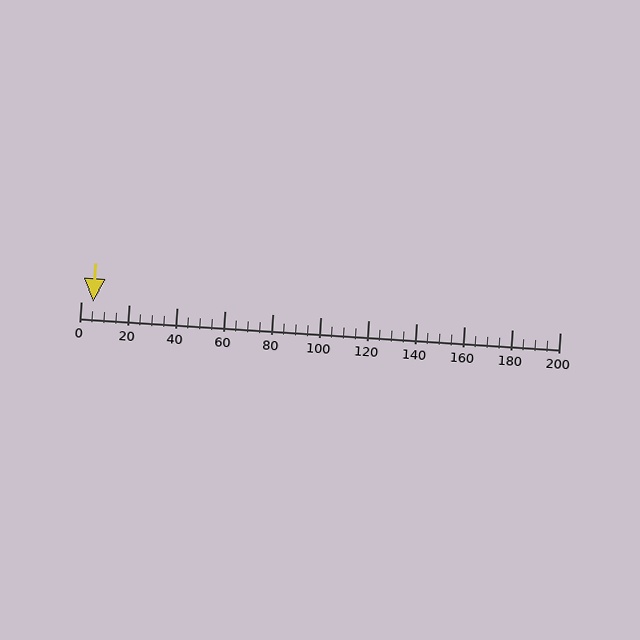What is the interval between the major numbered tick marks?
The major tick marks are spaced 20 units apart.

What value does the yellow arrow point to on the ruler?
The yellow arrow points to approximately 5.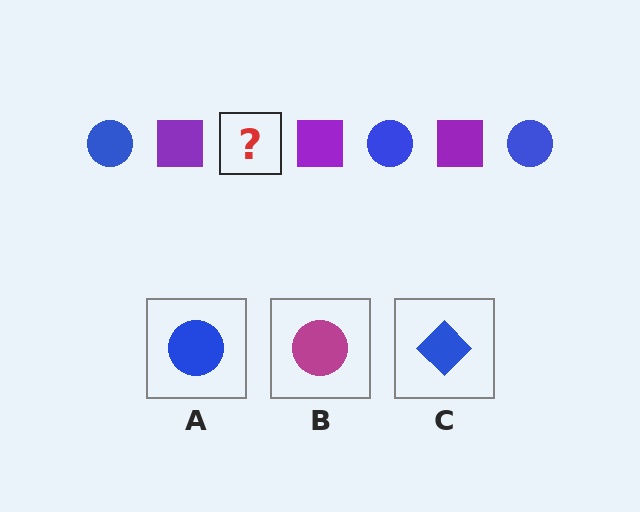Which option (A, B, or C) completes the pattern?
A.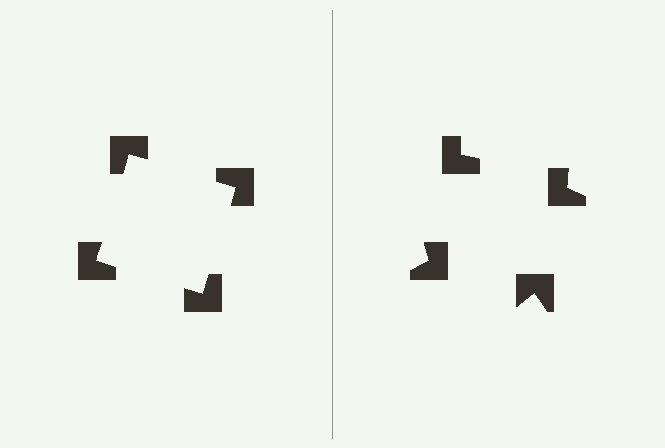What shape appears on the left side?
An illusory square.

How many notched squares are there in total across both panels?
8 — 4 on each side.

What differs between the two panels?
The notched squares are positioned identically on both sides; only the wedge orientations differ. On the left they align to a square; on the right they are misaligned.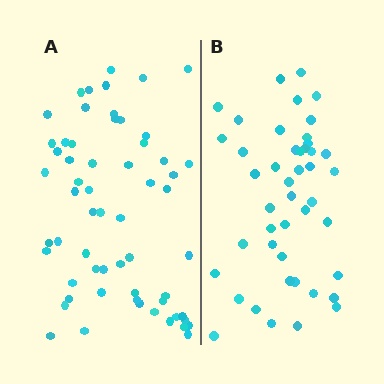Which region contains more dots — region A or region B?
Region A (the left region) has more dots.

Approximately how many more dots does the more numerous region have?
Region A has approximately 15 more dots than region B.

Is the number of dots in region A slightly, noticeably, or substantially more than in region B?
Region A has noticeably more, but not dramatically so. The ratio is roughly 1.3 to 1.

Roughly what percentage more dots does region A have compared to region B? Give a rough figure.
About 35% more.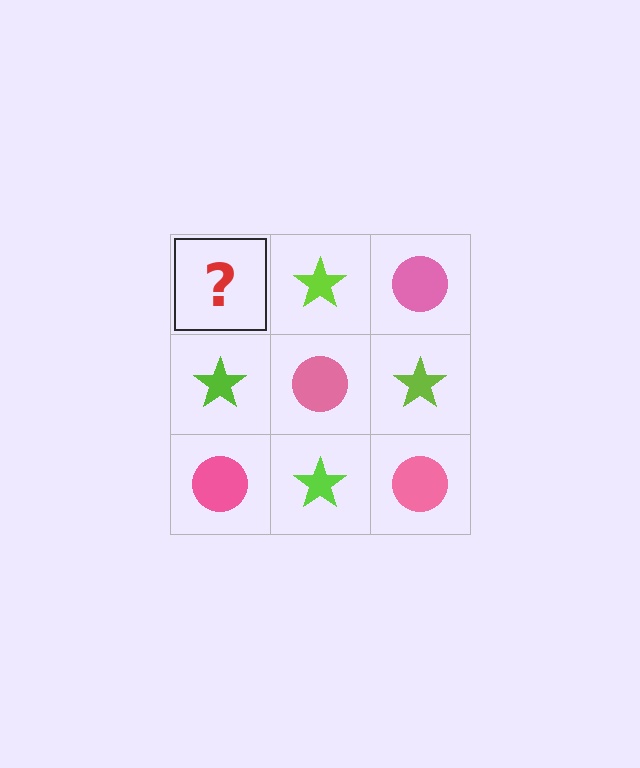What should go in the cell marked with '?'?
The missing cell should contain a pink circle.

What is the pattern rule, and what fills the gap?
The rule is that it alternates pink circle and lime star in a checkerboard pattern. The gap should be filled with a pink circle.